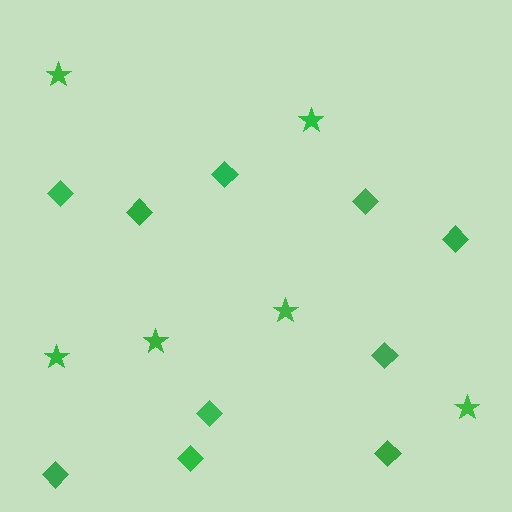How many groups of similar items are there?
There are 2 groups: one group of stars (6) and one group of diamonds (10).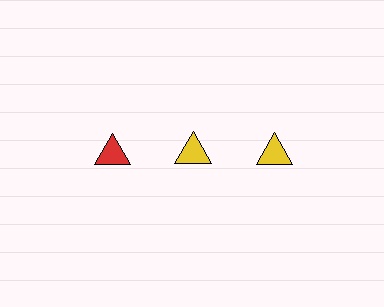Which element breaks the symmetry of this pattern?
The red triangle in the top row, leftmost column breaks the symmetry. All other shapes are yellow triangles.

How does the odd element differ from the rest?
It has a different color: red instead of yellow.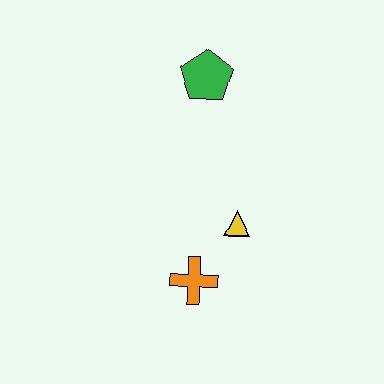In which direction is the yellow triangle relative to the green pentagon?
The yellow triangle is below the green pentagon.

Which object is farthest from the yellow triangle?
The green pentagon is farthest from the yellow triangle.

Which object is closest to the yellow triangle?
The orange cross is closest to the yellow triangle.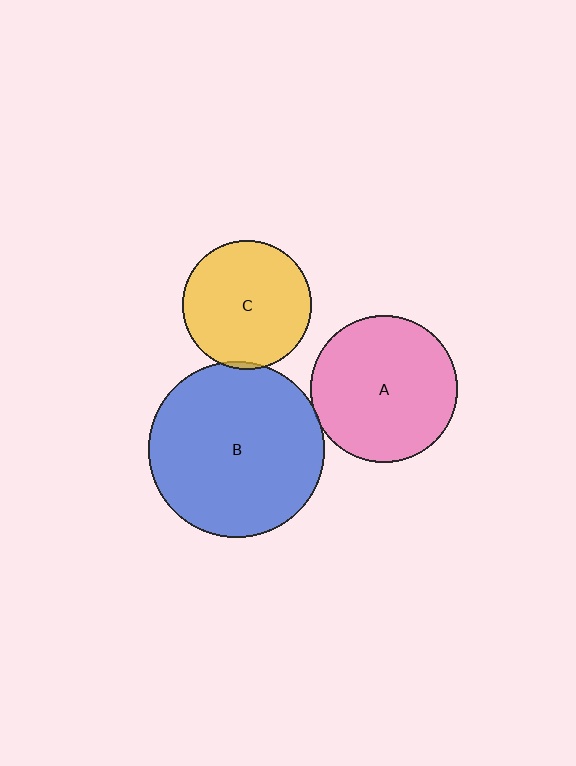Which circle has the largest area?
Circle B (blue).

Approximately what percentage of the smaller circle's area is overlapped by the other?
Approximately 5%.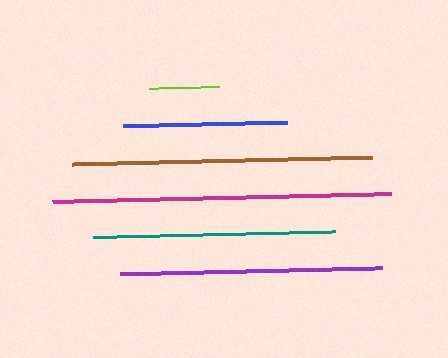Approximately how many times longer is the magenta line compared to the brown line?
The magenta line is approximately 1.1 times the length of the brown line.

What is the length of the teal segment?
The teal segment is approximately 242 pixels long.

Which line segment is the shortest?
The lime line is the shortest at approximately 71 pixels.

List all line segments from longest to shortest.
From longest to shortest: magenta, brown, purple, teal, blue, lime.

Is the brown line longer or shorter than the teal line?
The brown line is longer than the teal line.